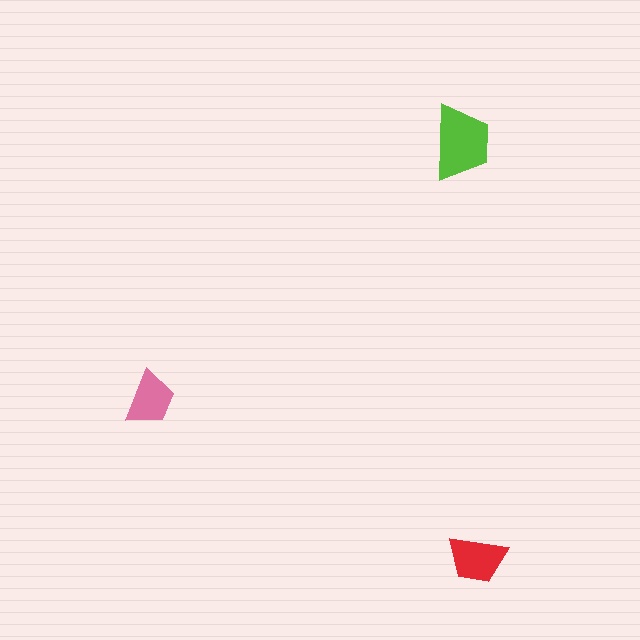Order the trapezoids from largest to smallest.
the lime one, the red one, the pink one.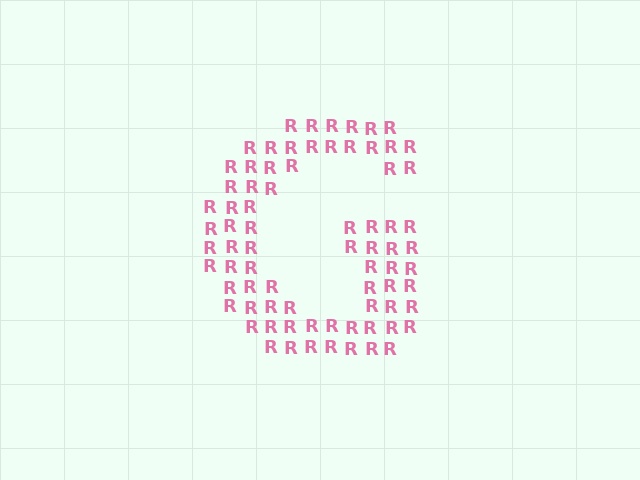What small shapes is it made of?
It is made of small letter R's.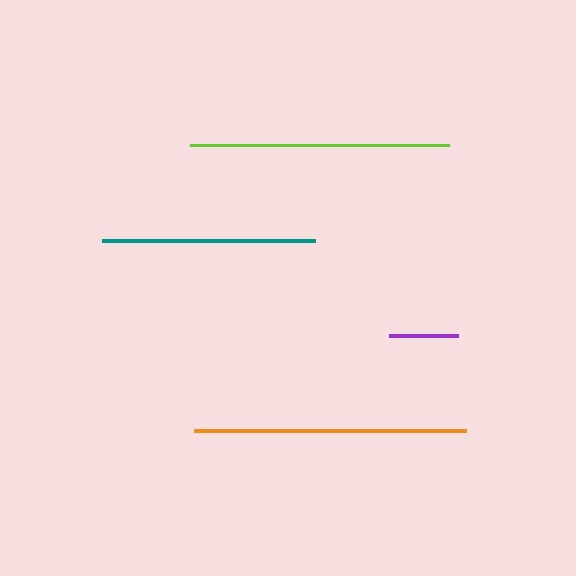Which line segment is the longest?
The orange line is the longest at approximately 272 pixels.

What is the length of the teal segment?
The teal segment is approximately 214 pixels long.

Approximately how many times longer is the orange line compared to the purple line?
The orange line is approximately 4.0 times the length of the purple line.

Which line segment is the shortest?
The purple line is the shortest at approximately 69 pixels.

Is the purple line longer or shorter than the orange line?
The orange line is longer than the purple line.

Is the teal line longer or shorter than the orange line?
The orange line is longer than the teal line.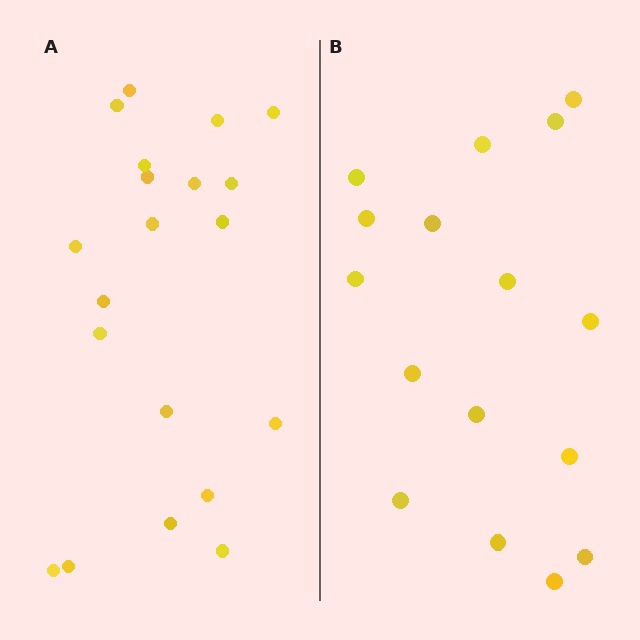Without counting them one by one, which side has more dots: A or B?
Region A (the left region) has more dots.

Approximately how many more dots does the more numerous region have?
Region A has about 4 more dots than region B.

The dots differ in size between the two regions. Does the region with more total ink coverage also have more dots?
No. Region B has more total ink coverage because its dots are larger, but region A actually contains more individual dots. Total area can be misleading — the number of items is what matters here.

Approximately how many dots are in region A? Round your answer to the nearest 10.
About 20 dots.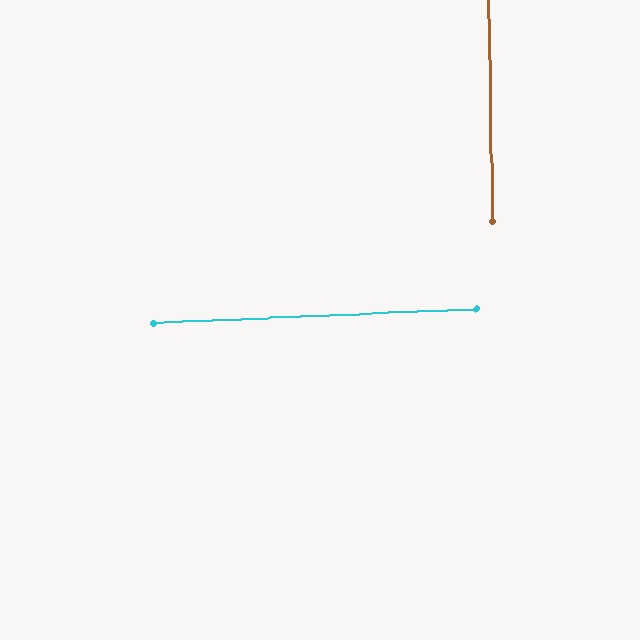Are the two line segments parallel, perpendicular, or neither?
Perpendicular — they meet at approximately 88°.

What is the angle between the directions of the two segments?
Approximately 88 degrees.